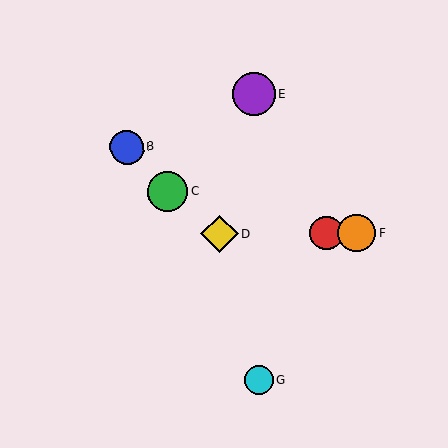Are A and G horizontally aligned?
No, A is at y≈233 and G is at y≈380.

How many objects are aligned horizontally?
3 objects (A, D, F) are aligned horizontally.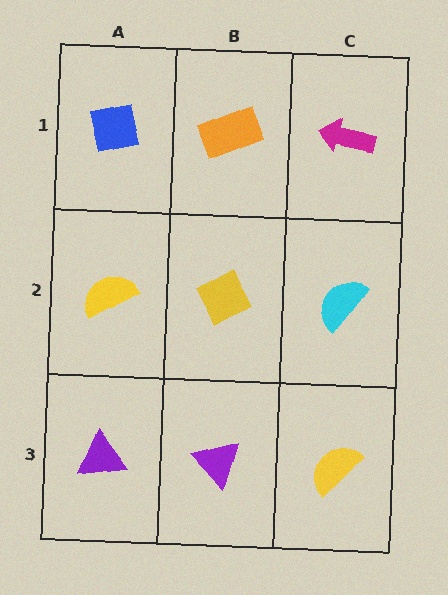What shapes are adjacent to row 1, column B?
A yellow diamond (row 2, column B), a blue square (row 1, column A), a magenta arrow (row 1, column C).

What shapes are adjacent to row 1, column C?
A cyan semicircle (row 2, column C), an orange rectangle (row 1, column B).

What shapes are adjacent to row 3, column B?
A yellow diamond (row 2, column B), a purple triangle (row 3, column A), a yellow semicircle (row 3, column C).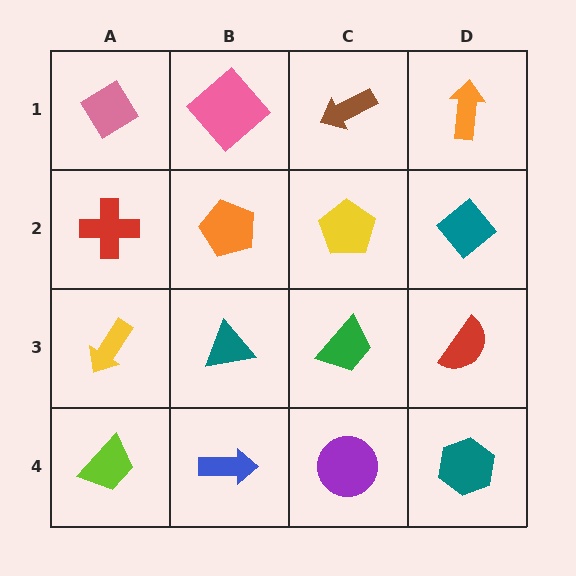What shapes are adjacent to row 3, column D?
A teal diamond (row 2, column D), a teal hexagon (row 4, column D), a green trapezoid (row 3, column C).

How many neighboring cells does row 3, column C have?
4.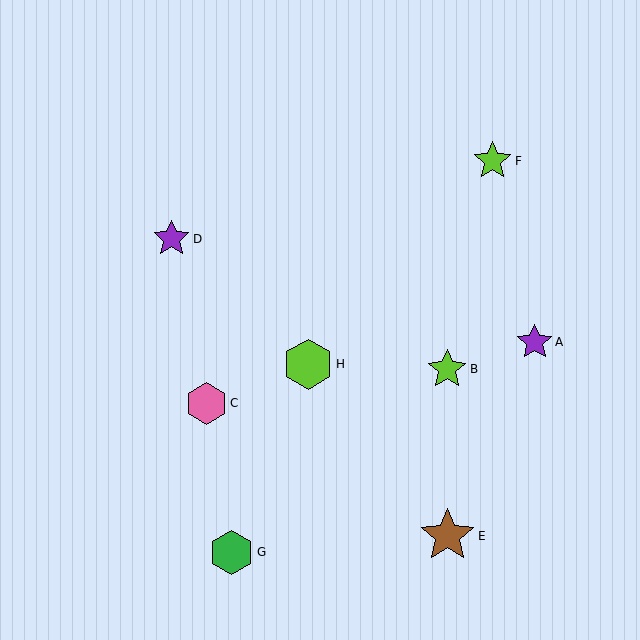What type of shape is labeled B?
Shape B is a lime star.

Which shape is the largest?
The brown star (labeled E) is the largest.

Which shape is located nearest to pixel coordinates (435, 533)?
The brown star (labeled E) at (447, 536) is nearest to that location.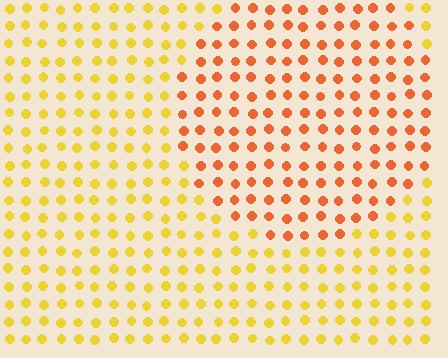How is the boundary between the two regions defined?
The boundary is defined purely by a slight shift in hue (about 36 degrees). Spacing, size, and orientation are identical on both sides.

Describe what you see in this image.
The image is filled with small yellow elements in a uniform arrangement. A circle-shaped region is visible where the elements are tinted to a slightly different hue, forming a subtle color boundary.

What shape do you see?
I see a circle.